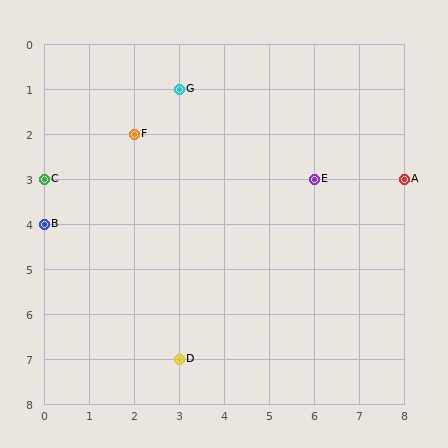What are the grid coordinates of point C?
Point C is at grid coordinates (0, 3).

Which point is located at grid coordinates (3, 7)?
Point D is at (3, 7).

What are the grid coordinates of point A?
Point A is at grid coordinates (8, 3).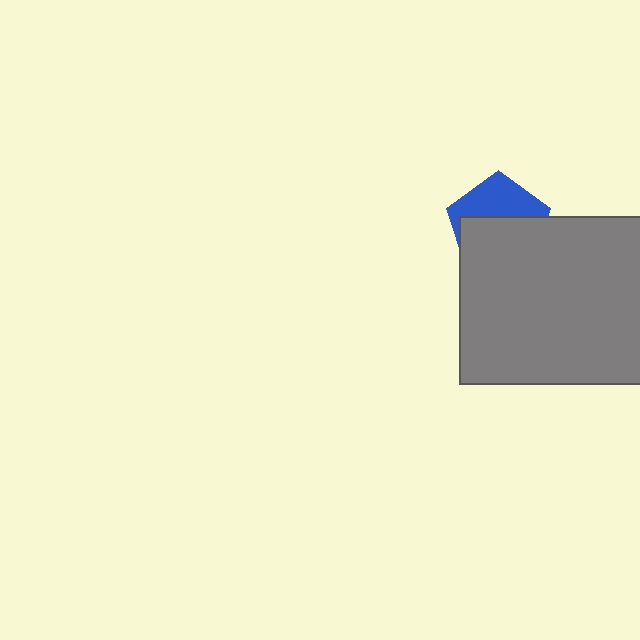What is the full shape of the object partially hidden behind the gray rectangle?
The partially hidden object is a blue pentagon.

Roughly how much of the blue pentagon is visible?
A small part of it is visible (roughly 41%).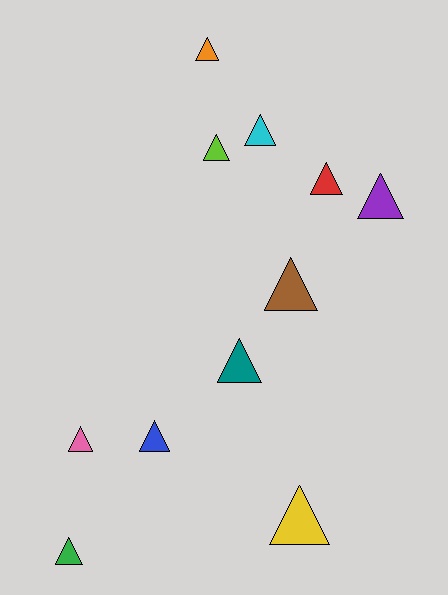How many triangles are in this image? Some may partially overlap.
There are 11 triangles.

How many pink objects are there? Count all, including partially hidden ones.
There is 1 pink object.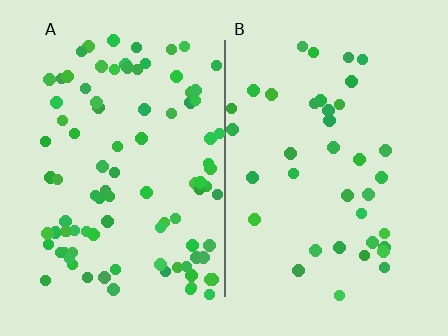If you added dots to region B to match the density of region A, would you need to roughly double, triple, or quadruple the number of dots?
Approximately triple.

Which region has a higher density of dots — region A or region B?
A (the left).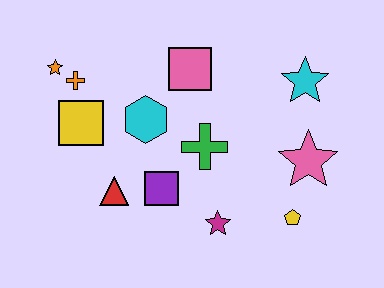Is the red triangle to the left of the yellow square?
No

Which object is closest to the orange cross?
The orange star is closest to the orange cross.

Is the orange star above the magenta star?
Yes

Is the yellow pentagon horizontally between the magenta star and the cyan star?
Yes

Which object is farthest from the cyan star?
The orange star is farthest from the cyan star.